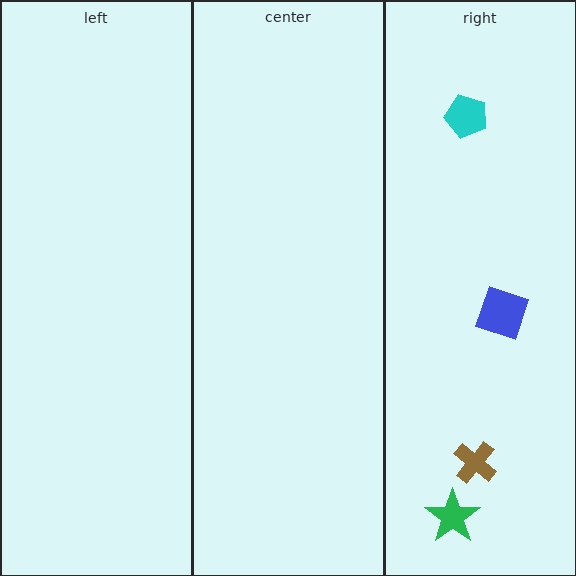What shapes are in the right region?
The blue diamond, the cyan pentagon, the green star, the brown cross.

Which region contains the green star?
The right region.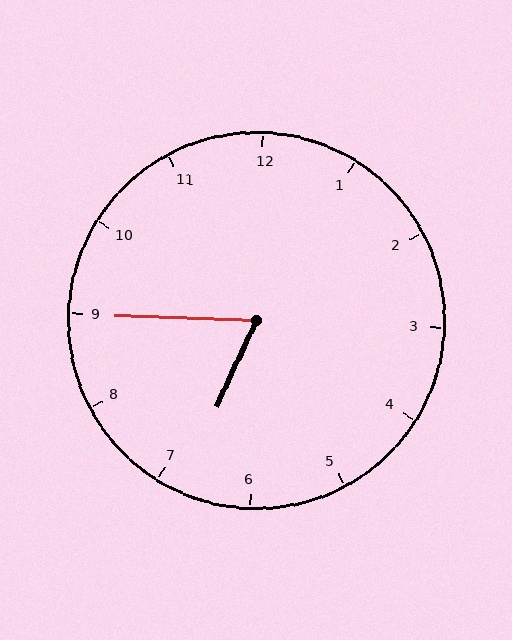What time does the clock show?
6:45.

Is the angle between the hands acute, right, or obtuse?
It is acute.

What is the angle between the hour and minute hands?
Approximately 68 degrees.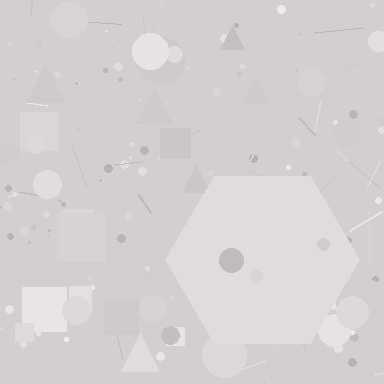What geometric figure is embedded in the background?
A hexagon is embedded in the background.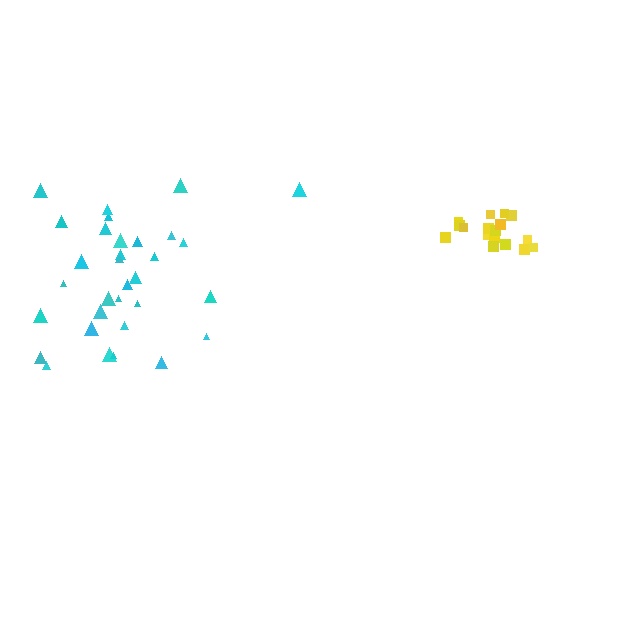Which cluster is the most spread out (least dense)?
Cyan.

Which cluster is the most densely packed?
Yellow.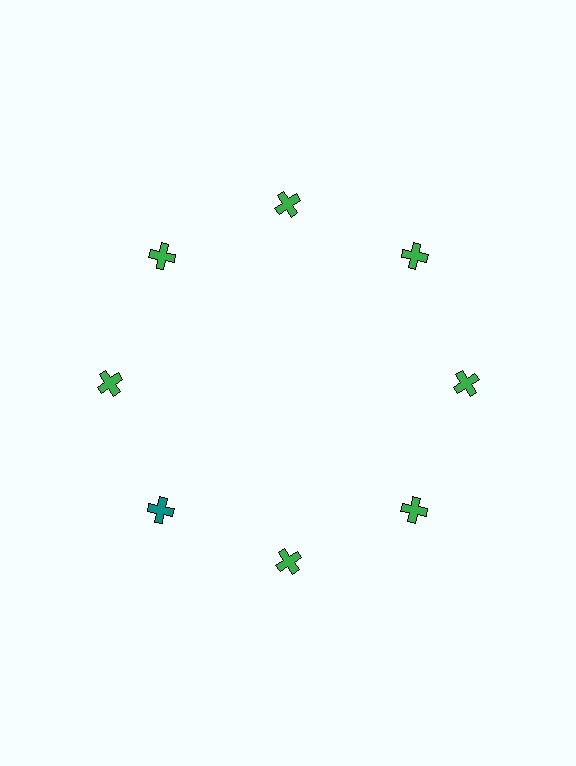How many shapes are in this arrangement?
There are 8 shapes arranged in a ring pattern.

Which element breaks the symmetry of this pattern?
The teal cross at roughly the 8 o'clock position breaks the symmetry. All other shapes are green crosses.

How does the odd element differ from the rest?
It has a different color: teal instead of green.